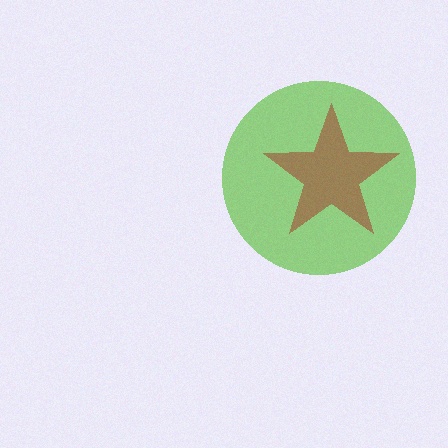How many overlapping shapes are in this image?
There are 2 overlapping shapes in the image.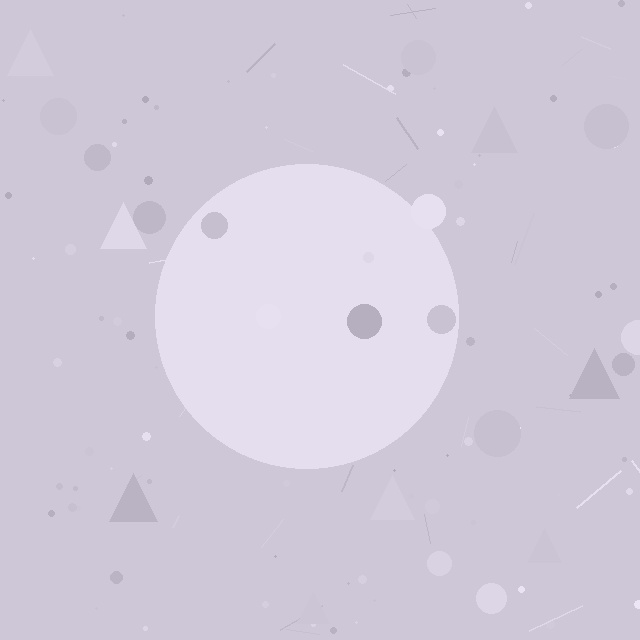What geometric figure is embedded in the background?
A circle is embedded in the background.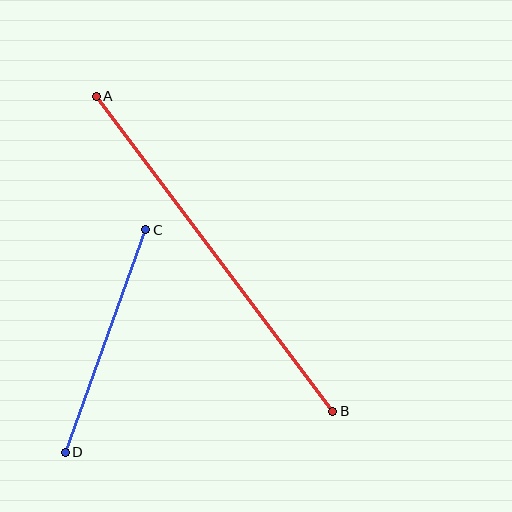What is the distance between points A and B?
The distance is approximately 394 pixels.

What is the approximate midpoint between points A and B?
The midpoint is at approximately (214, 254) pixels.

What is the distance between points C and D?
The distance is approximately 237 pixels.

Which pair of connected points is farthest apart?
Points A and B are farthest apart.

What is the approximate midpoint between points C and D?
The midpoint is at approximately (105, 341) pixels.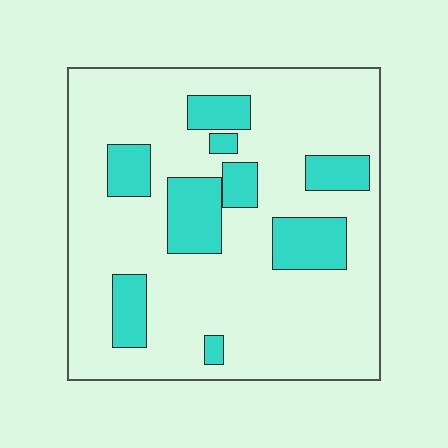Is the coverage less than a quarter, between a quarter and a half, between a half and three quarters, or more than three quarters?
Less than a quarter.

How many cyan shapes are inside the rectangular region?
9.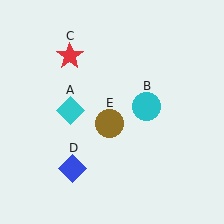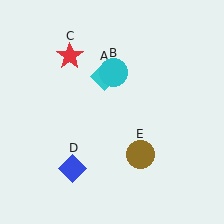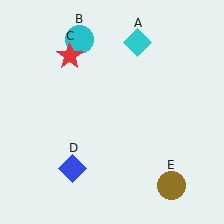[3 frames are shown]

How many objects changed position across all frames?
3 objects changed position: cyan diamond (object A), cyan circle (object B), brown circle (object E).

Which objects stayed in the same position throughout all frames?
Red star (object C) and blue diamond (object D) remained stationary.